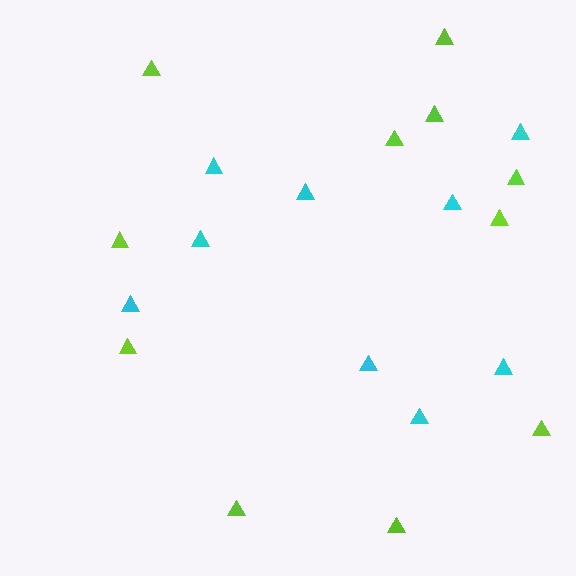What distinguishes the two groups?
There are 2 groups: one group of lime triangles (11) and one group of cyan triangles (9).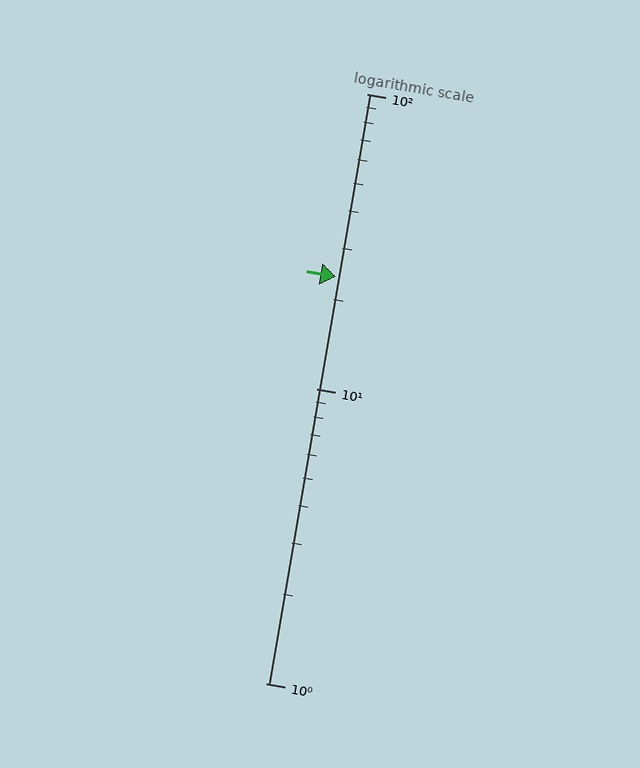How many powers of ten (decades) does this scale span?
The scale spans 2 decades, from 1 to 100.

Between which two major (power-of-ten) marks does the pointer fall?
The pointer is between 10 and 100.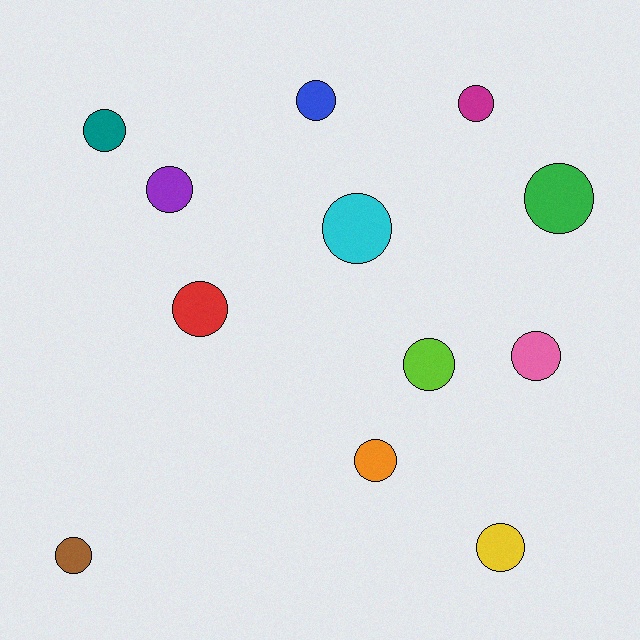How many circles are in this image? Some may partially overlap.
There are 12 circles.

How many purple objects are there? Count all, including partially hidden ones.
There is 1 purple object.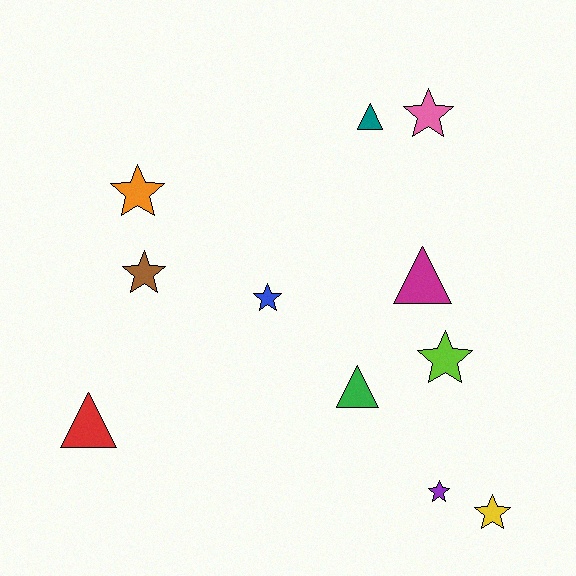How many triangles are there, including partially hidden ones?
There are 4 triangles.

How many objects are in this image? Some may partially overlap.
There are 11 objects.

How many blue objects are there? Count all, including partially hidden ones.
There is 1 blue object.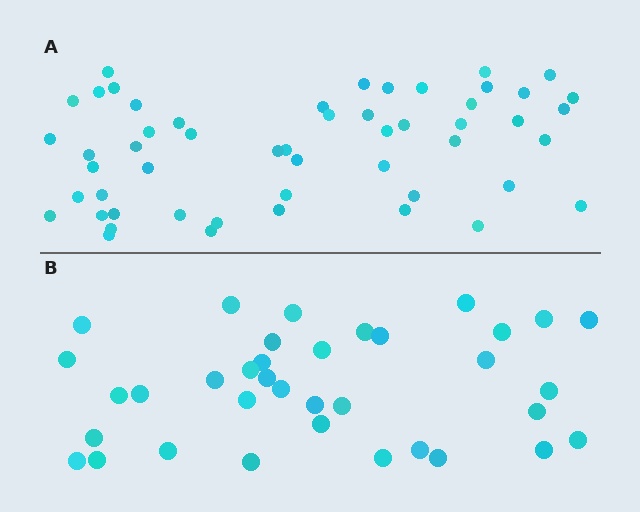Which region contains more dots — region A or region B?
Region A (the top region) has more dots.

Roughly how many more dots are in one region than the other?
Region A has approximately 15 more dots than region B.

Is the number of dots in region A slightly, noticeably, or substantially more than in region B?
Region A has substantially more. The ratio is roughly 1.5 to 1.